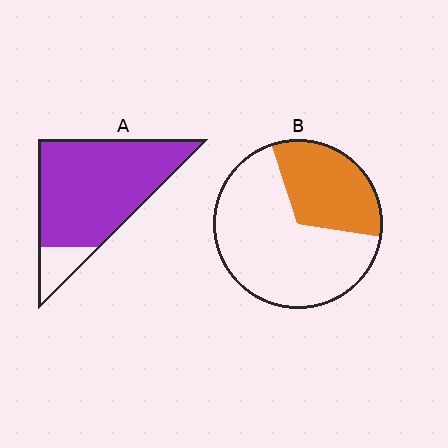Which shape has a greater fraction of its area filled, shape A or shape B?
Shape A.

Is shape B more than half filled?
No.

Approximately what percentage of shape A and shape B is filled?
A is approximately 85% and B is approximately 35%.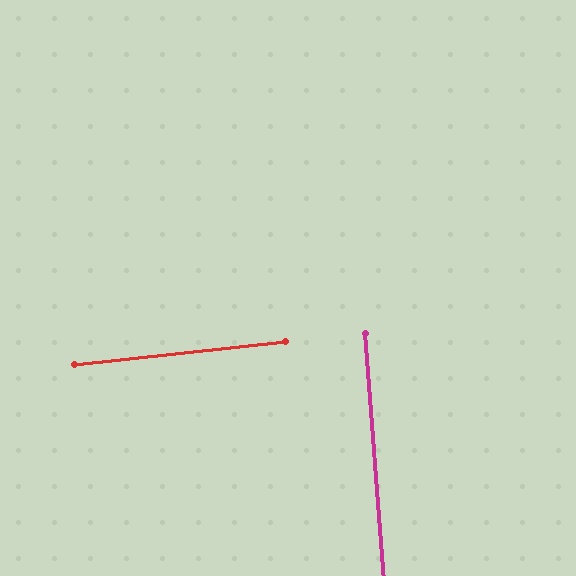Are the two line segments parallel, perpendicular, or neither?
Perpendicular — they meet at approximately 88°.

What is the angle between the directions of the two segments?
Approximately 88 degrees.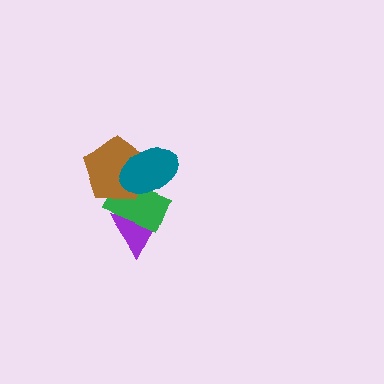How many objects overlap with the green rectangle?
3 objects overlap with the green rectangle.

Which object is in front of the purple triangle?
The green rectangle is in front of the purple triangle.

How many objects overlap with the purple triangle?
1 object overlaps with the purple triangle.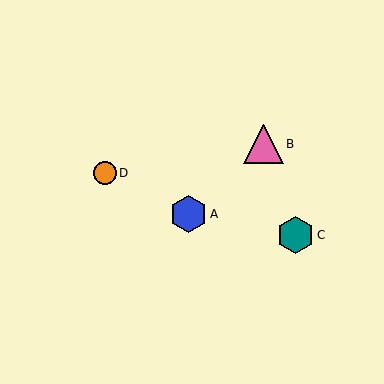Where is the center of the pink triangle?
The center of the pink triangle is at (263, 144).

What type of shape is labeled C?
Shape C is a teal hexagon.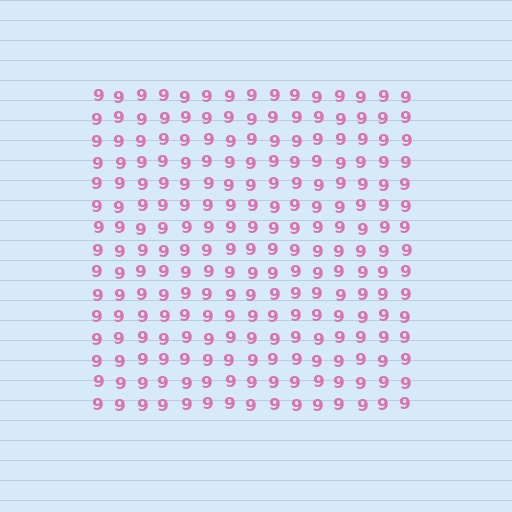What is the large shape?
The large shape is a square.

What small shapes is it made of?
It is made of small digit 9's.